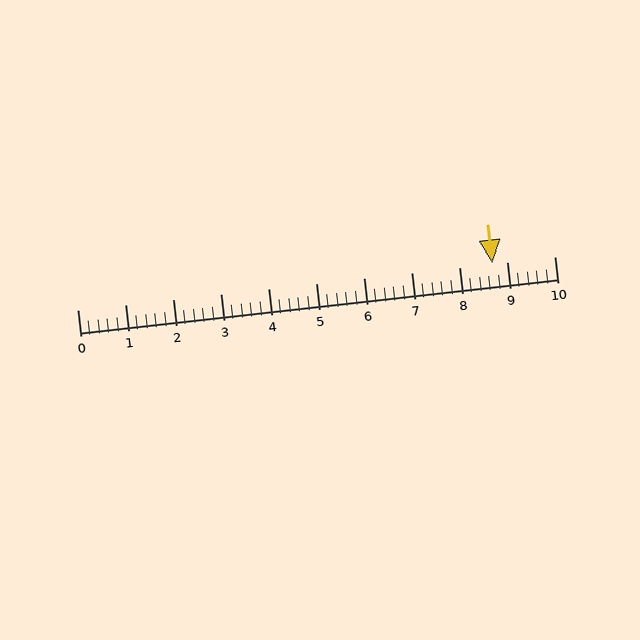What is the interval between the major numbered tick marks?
The major tick marks are spaced 1 units apart.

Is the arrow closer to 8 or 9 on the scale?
The arrow is closer to 9.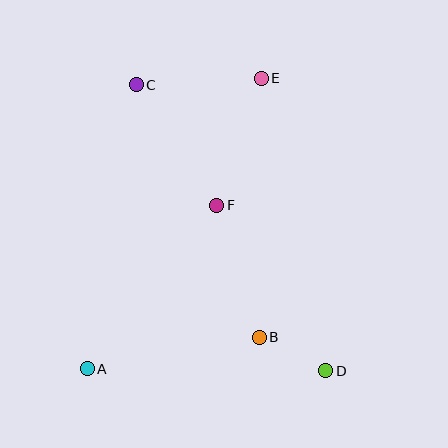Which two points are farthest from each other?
Points C and D are farthest from each other.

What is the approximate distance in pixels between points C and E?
The distance between C and E is approximately 125 pixels.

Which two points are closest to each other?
Points B and D are closest to each other.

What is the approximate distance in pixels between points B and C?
The distance between B and C is approximately 281 pixels.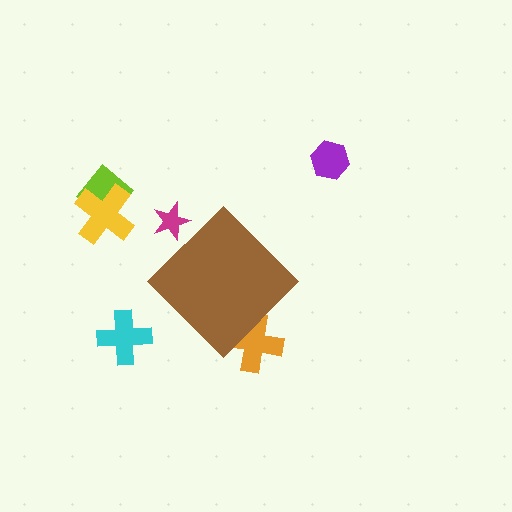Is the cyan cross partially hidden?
No, the cyan cross is fully visible.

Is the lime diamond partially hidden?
No, the lime diamond is fully visible.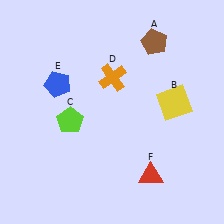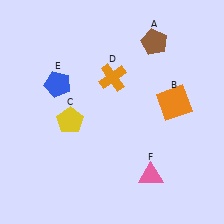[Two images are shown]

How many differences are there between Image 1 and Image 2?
There are 3 differences between the two images.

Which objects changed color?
B changed from yellow to orange. C changed from lime to yellow. F changed from red to pink.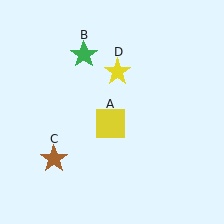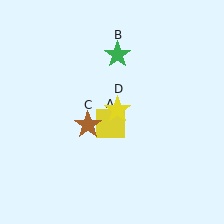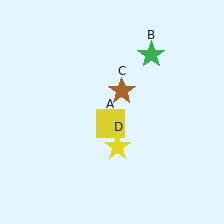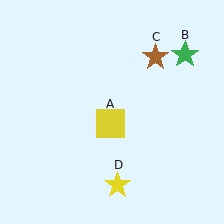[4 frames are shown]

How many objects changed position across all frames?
3 objects changed position: green star (object B), brown star (object C), yellow star (object D).